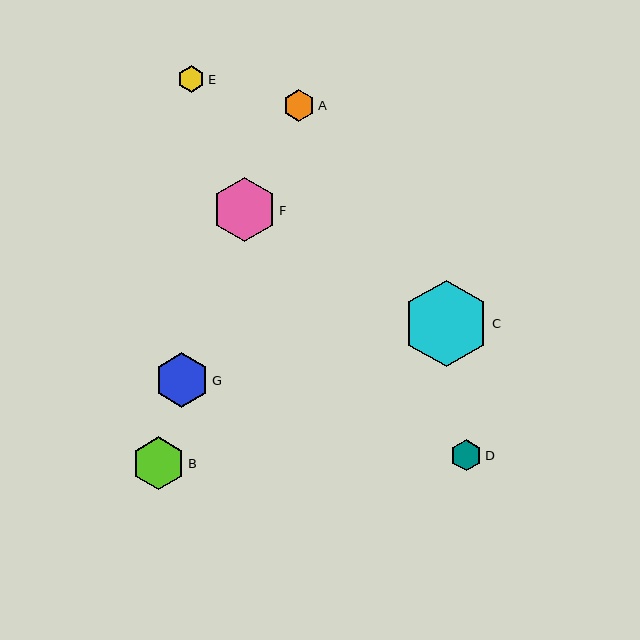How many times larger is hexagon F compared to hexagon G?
Hexagon F is approximately 1.2 times the size of hexagon G.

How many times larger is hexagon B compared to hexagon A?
Hexagon B is approximately 1.7 times the size of hexagon A.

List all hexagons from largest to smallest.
From largest to smallest: C, F, G, B, A, D, E.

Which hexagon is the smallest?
Hexagon E is the smallest with a size of approximately 27 pixels.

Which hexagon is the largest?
Hexagon C is the largest with a size of approximately 87 pixels.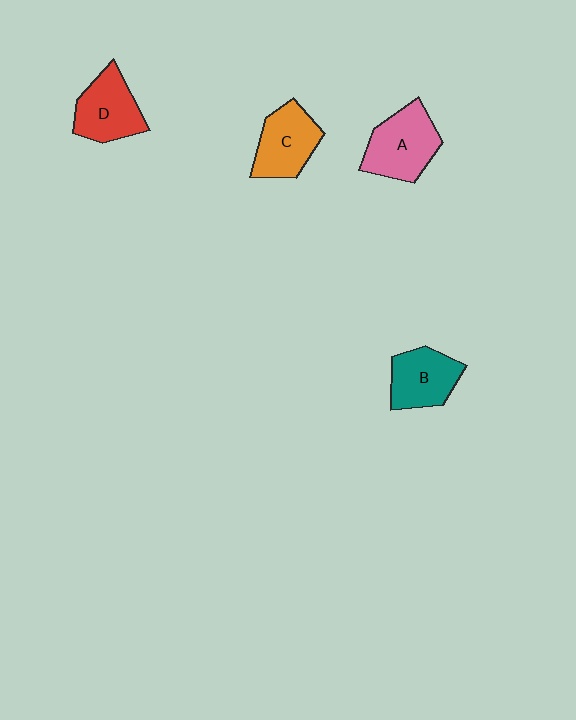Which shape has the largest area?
Shape A (pink).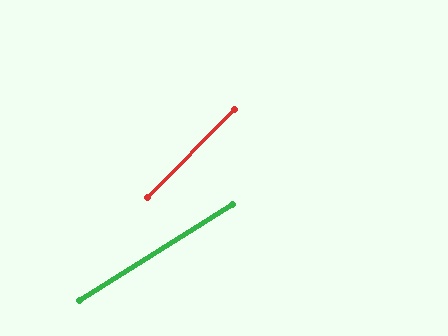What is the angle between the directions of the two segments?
Approximately 13 degrees.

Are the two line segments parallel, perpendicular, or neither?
Neither parallel nor perpendicular — they differ by about 13°.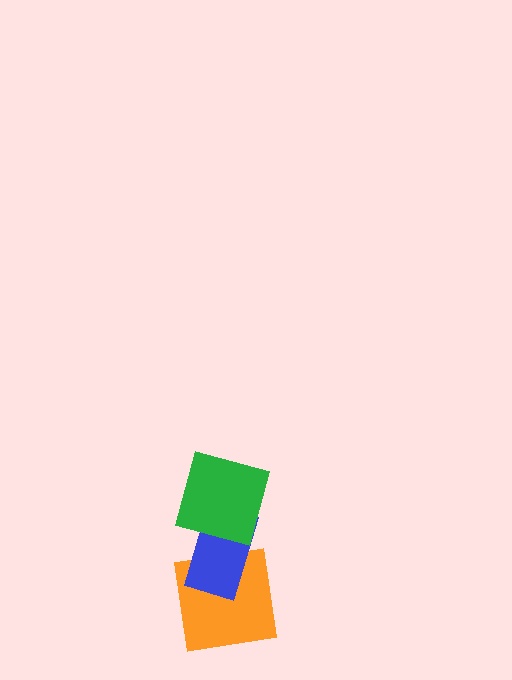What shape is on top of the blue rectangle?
The green square is on top of the blue rectangle.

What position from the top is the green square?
The green square is 1st from the top.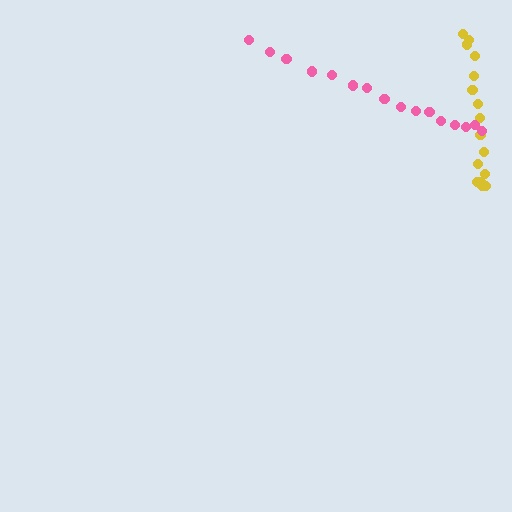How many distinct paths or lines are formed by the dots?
There are 2 distinct paths.